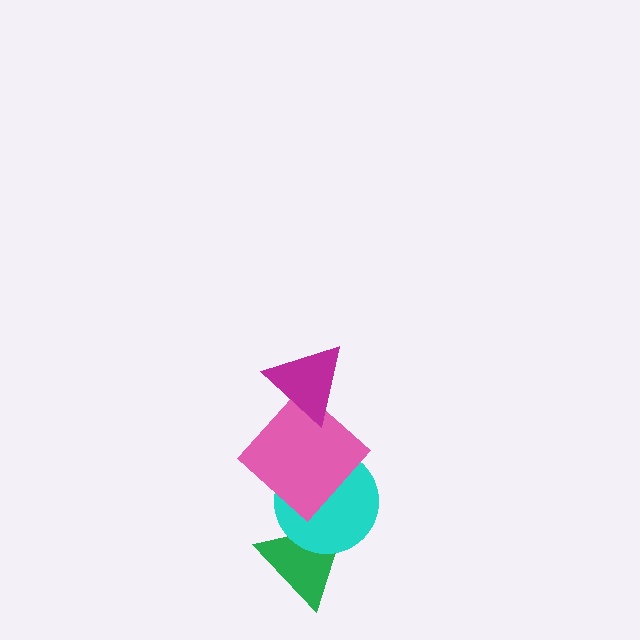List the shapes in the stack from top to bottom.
From top to bottom: the magenta triangle, the pink diamond, the cyan circle, the green triangle.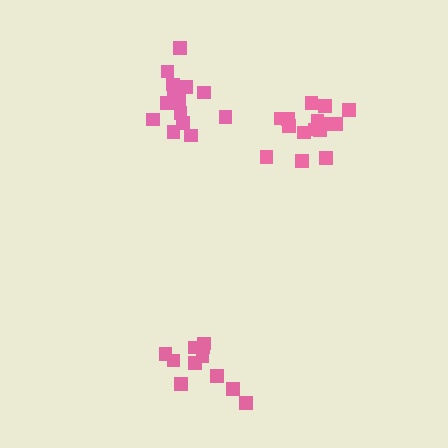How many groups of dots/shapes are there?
There are 3 groups.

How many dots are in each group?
Group 1: 11 dots, Group 2: 14 dots, Group 3: 15 dots (40 total).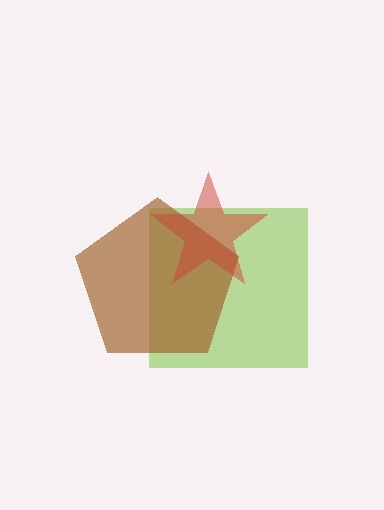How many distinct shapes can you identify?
There are 3 distinct shapes: a lime square, a brown pentagon, a red star.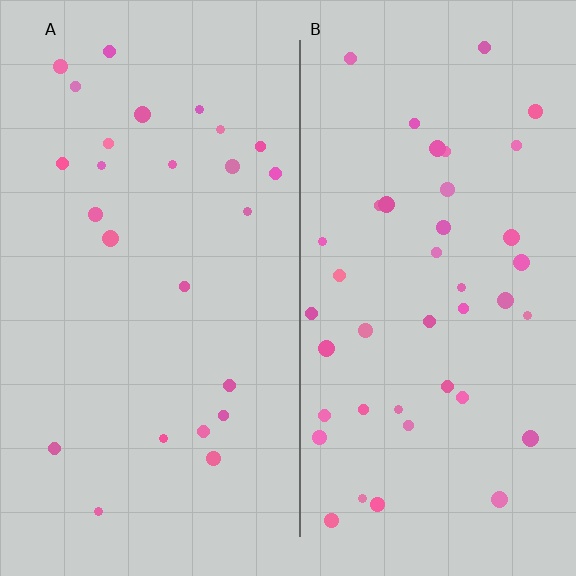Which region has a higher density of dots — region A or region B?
B (the right).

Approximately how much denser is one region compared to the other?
Approximately 1.7× — region B over region A.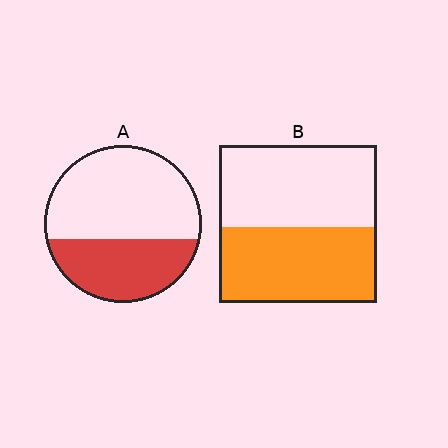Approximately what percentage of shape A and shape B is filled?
A is approximately 40% and B is approximately 50%.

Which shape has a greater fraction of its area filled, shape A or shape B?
Shape B.